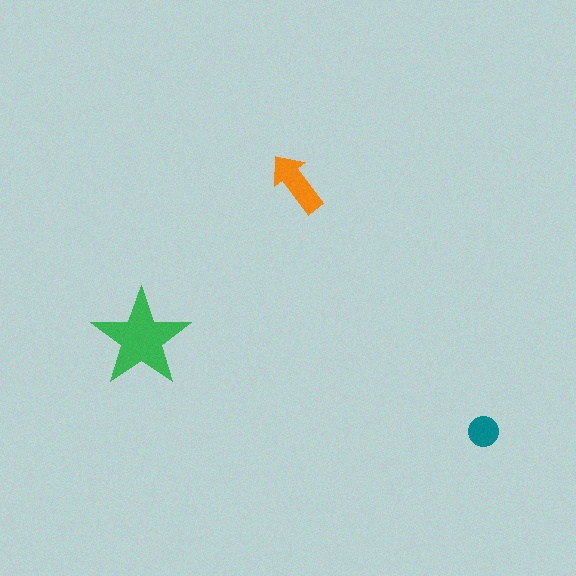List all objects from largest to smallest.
The green star, the orange arrow, the teal circle.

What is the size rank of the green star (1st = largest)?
1st.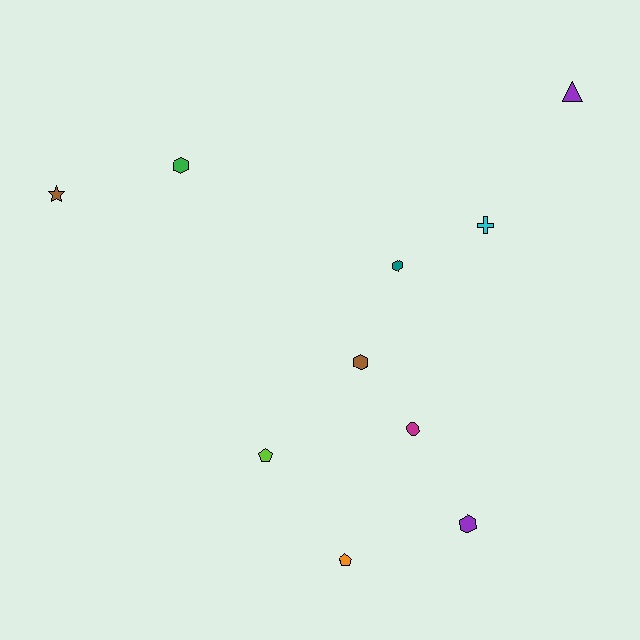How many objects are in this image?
There are 10 objects.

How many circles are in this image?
There is 1 circle.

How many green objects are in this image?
There is 1 green object.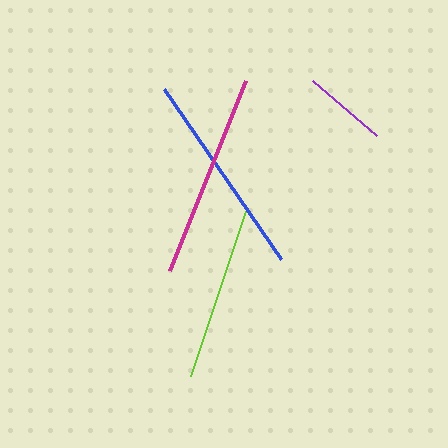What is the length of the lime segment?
The lime segment is approximately 174 pixels long.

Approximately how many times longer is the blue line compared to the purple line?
The blue line is approximately 2.4 times the length of the purple line.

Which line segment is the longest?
The blue line is the longest at approximately 206 pixels.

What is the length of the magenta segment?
The magenta segment is approximately 205 pixels long.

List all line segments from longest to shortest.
From longest to shortest: blue, magenta, lime, purple.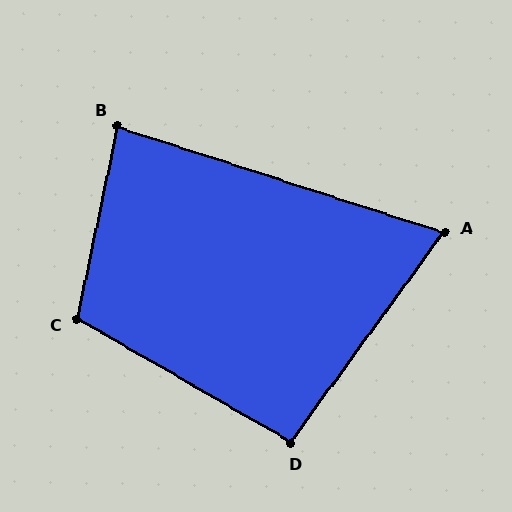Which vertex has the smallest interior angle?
A, at approximately 72 degrees.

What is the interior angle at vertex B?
Approximately 84 degrees (acute).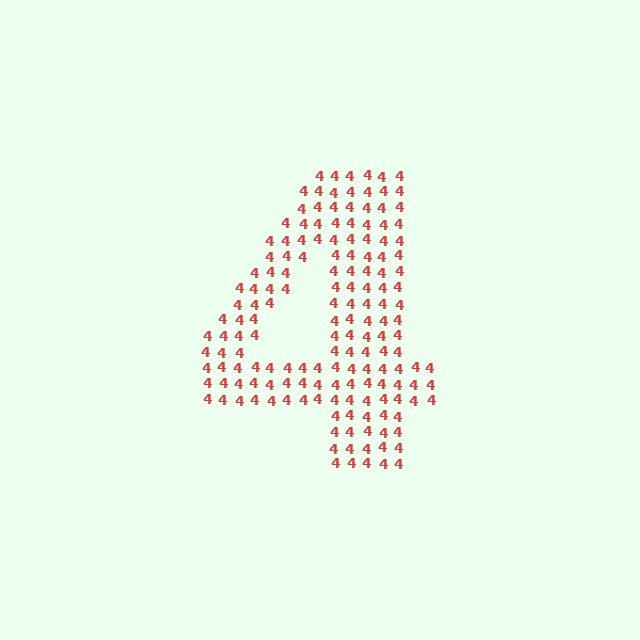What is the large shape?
The large shape is the digit 4.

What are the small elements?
The small elements are digit 4's.